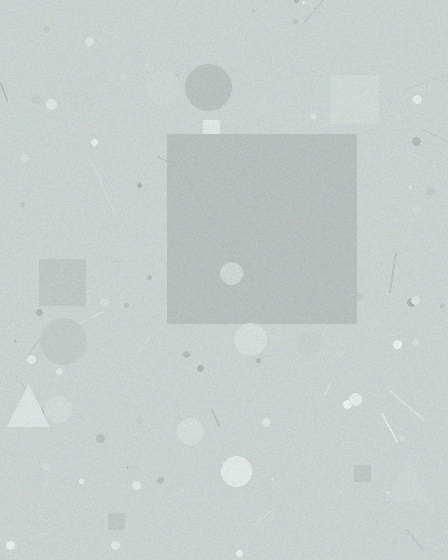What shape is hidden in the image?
A square is hidden in the image.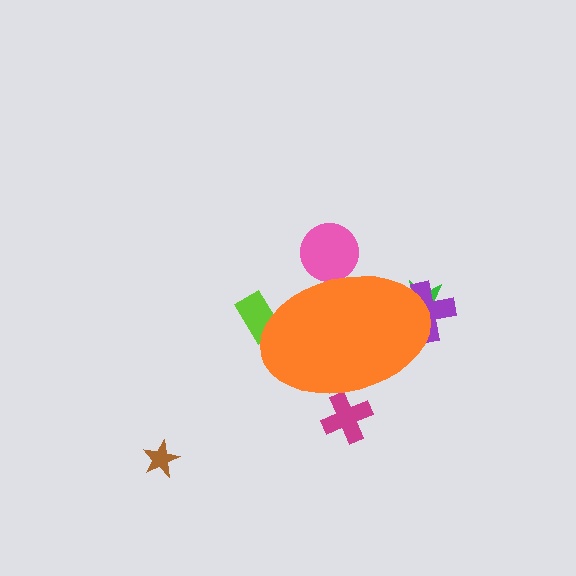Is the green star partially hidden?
Yes, the green star is partially hidden behind the orange ellipse.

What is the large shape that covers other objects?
An orange ellipse.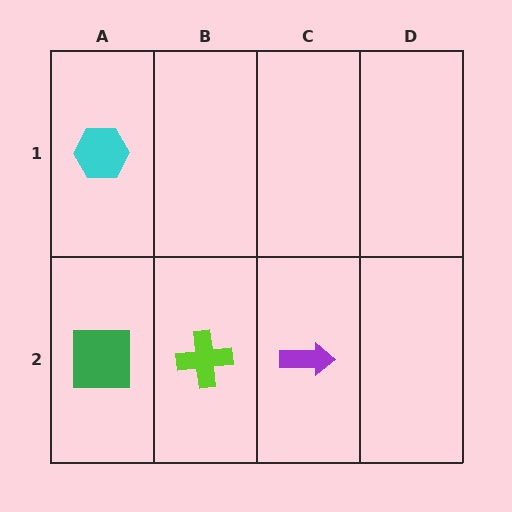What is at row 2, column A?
A green square.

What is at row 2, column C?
A purple arrow.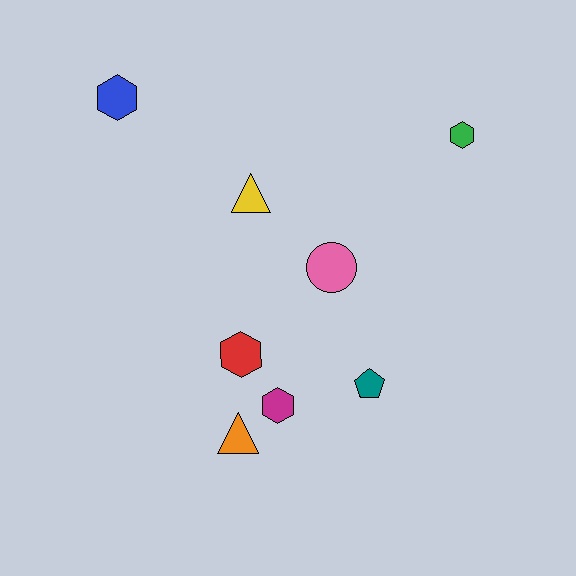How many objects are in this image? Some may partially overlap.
There are 8 objects.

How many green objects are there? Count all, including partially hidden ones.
There is 1 green object.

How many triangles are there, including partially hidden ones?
There are 2 triangles.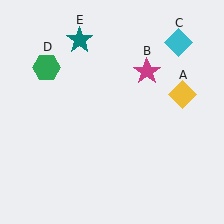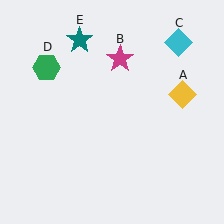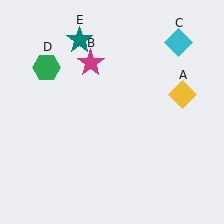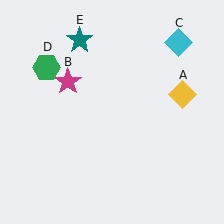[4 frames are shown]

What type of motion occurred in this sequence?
The magenta star (object B) rotated counterclockwise around the center of the scene.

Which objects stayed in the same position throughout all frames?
Yellow diamond (object A) and cyan diamond (object C) and green hexagon (object D) and teal star (object E) remained stationary.